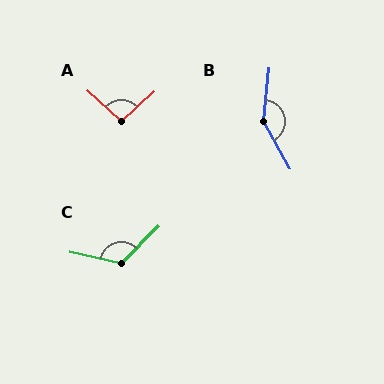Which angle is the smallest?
A, at approximately 96 degrees.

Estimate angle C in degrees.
Approximately 122 degrees.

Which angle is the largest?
B, at approximately 146 degrees.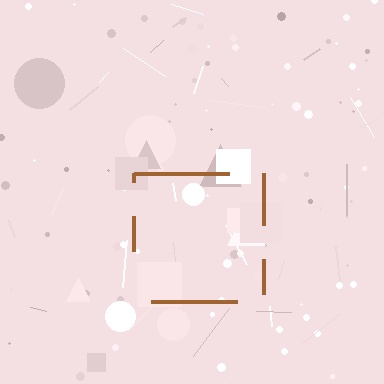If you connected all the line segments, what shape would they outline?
They would outline a square.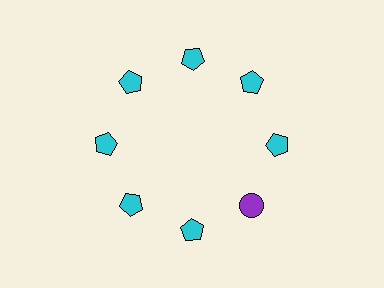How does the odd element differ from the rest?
It differs in both color (purple instead of cyan) and shape (circle instead of pentagon).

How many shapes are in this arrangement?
There are 8 shapes arranged in a ring pattern.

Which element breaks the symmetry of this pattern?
The purple circle at roughly the 4 o'clock position breaks the symmetry. All other shapes are cyan pentagons.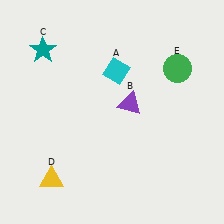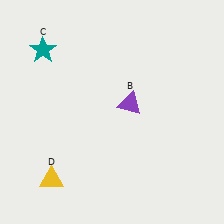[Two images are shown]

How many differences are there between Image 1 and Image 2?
There are 2 differences between the two images.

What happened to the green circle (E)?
The green circle (E) was removed in Image 2. It was in the top-right area of Image 1.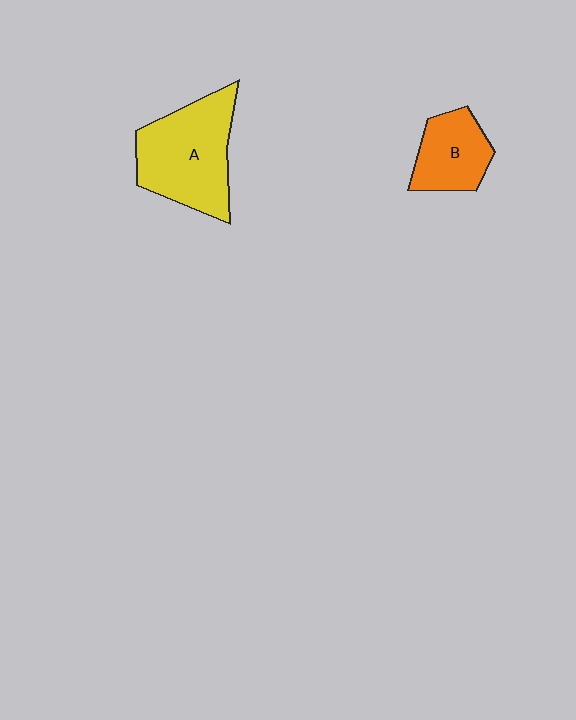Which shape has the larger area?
Shape A (yellow).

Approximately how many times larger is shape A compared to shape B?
Approximately 1.7 times.